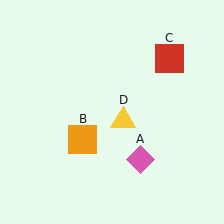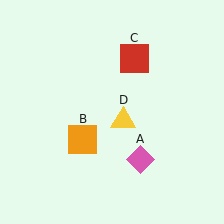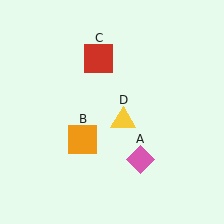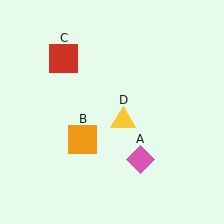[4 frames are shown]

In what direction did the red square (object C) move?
The red square (object C) moved left.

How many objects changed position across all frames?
1 object changed position: red square (object C).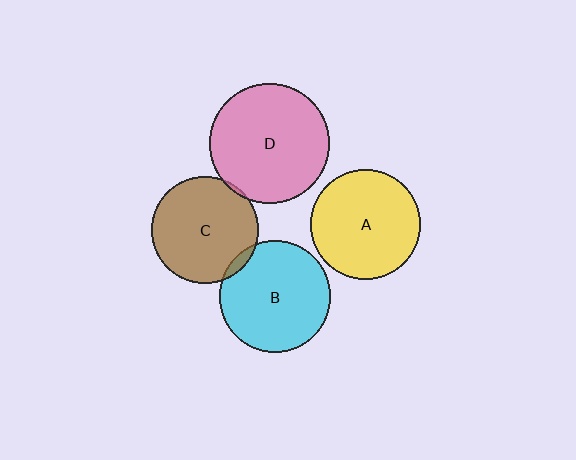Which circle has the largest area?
Circle D (pink).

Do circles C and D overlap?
Yes.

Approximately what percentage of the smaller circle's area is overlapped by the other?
Approximately 5%.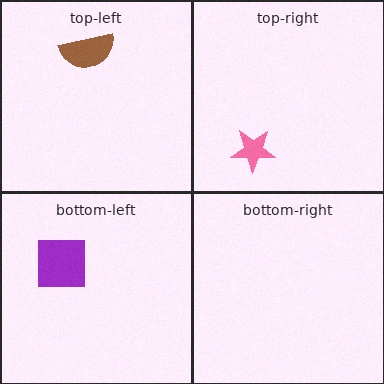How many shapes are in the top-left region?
1.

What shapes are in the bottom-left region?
The purple square.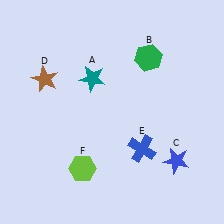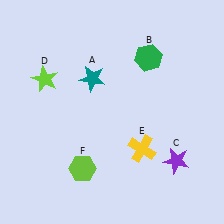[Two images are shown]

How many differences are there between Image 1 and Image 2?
There are 3 differences between the two images.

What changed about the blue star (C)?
In Image 1, C is blue. In Image 2, it changed to purple.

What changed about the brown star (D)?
In Image 1, D is brown. In Image 2, it changed to lime.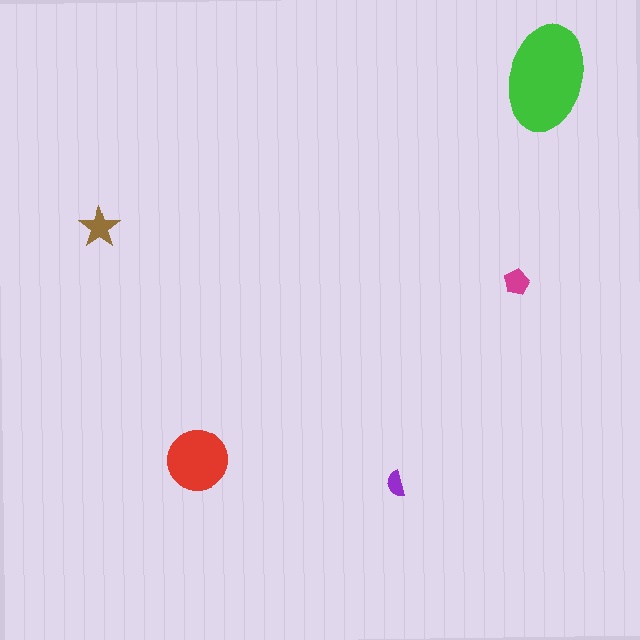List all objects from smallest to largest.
The purple semicircle, the magenta pentagon, the brown star, the red circle, the green ellipse.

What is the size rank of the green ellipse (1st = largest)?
1st.